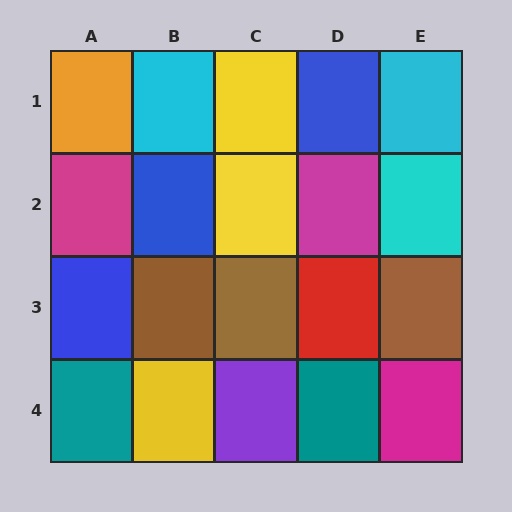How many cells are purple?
1 cell is purple.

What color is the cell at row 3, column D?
Red.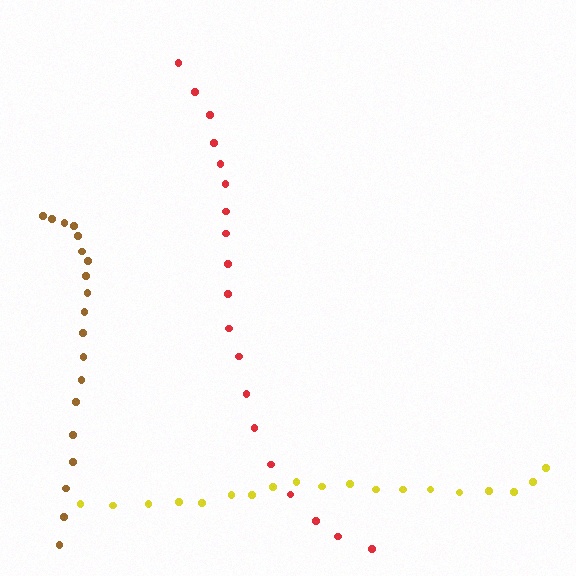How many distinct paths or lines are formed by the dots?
There are 3 distinct paths.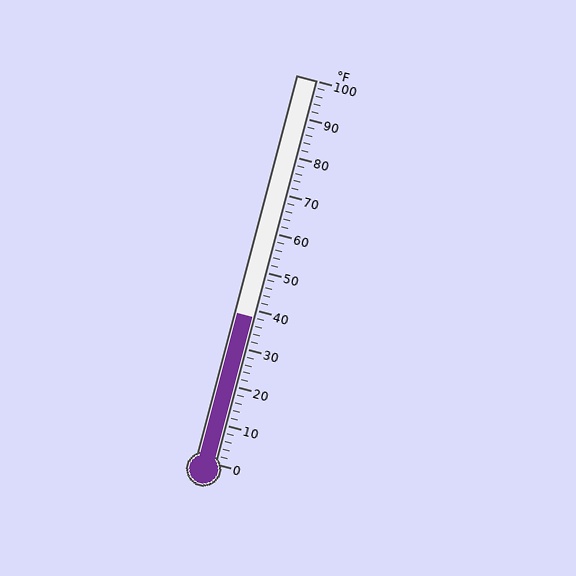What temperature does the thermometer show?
The thermometer shows approximately 38°F.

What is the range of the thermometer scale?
The thermometer scale ranges from 0°F to 100°F.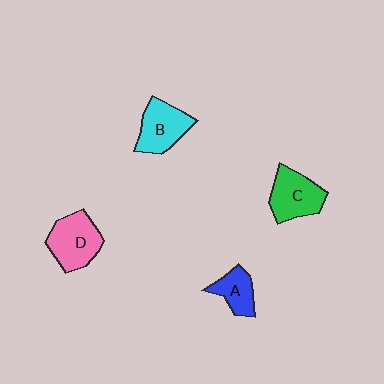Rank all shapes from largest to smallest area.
From largest to smallest: D (pink), C (green), B (cyan), A (blue).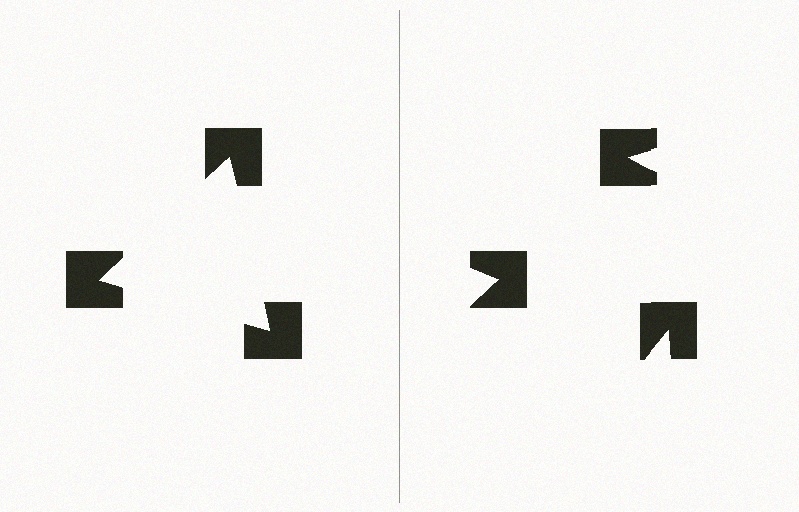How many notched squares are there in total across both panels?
6 — 3 on each side.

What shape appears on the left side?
An illusory triangle.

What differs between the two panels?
The notched squares are positioned identically on both sides; only the wedge orientations differ. On the left they align to a triangle; on the right they are misaligned.